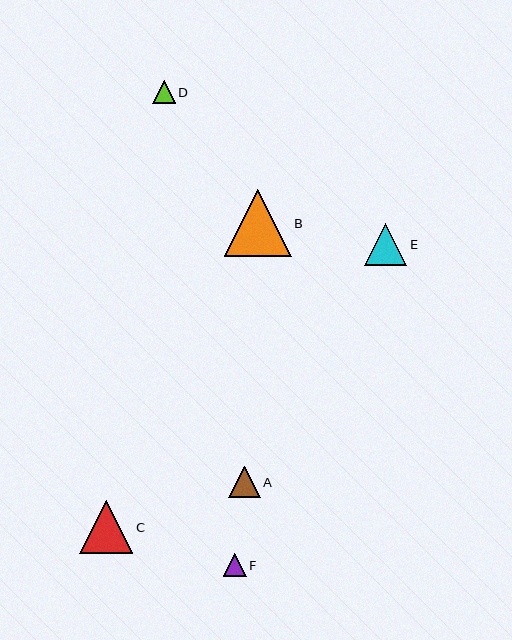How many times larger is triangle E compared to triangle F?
Triangle E is approximately 1.8 times the size of triangle F.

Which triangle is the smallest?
Triangle D is the smallest with a size of approximately 23 pixels.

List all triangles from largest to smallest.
From largest to smallest: B, C, E, A, F, D.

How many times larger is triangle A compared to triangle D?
Triangle A is approximately 1.4 times the size of triangle D.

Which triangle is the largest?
Triangle B is the largest with a size of approximately 67 pixels.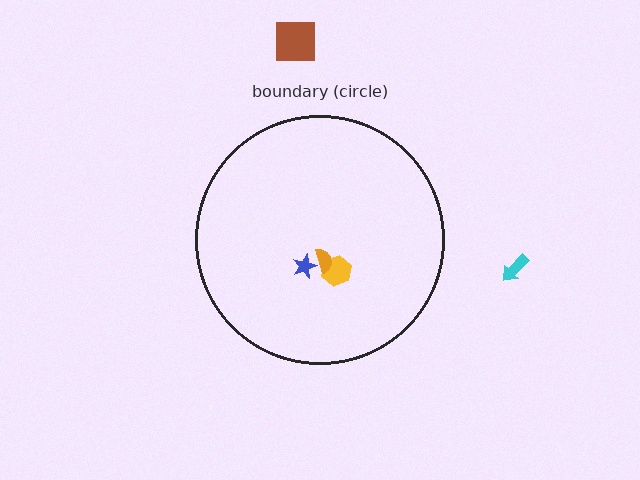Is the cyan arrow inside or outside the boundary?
Outside.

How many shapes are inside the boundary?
3 inside, 2 outside.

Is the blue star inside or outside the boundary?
Inside.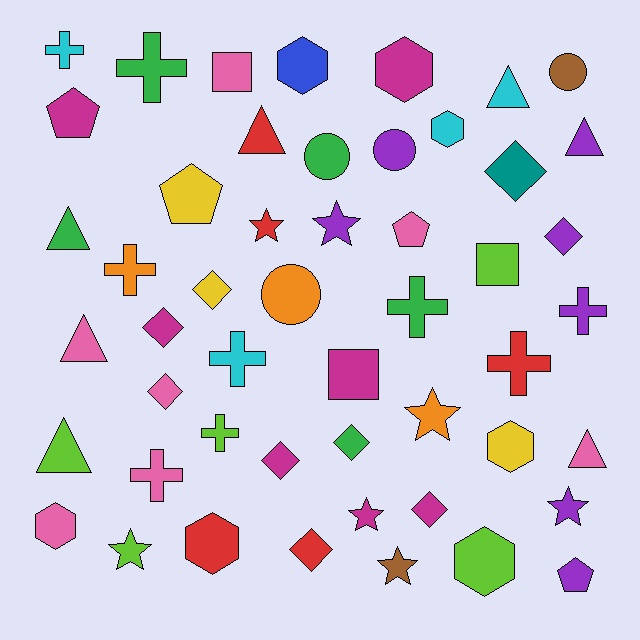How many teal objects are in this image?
There is 1 teal object.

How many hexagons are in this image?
There are 7 hexagons.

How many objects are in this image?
There are 50 objects.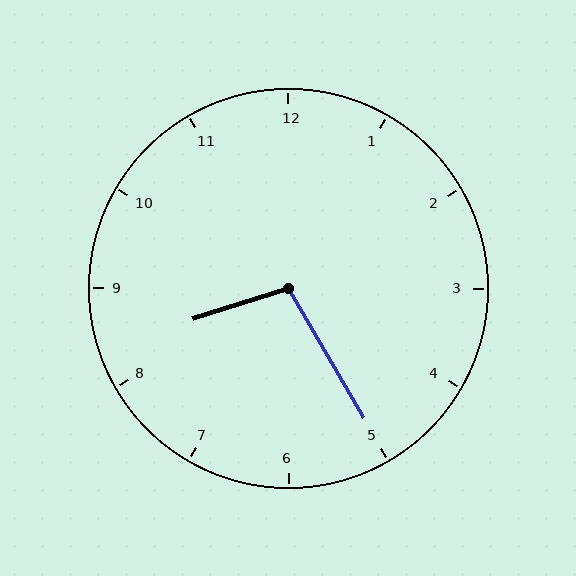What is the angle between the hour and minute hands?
Approximately 102 degrees.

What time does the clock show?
8:25.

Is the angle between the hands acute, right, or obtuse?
It is obtuse.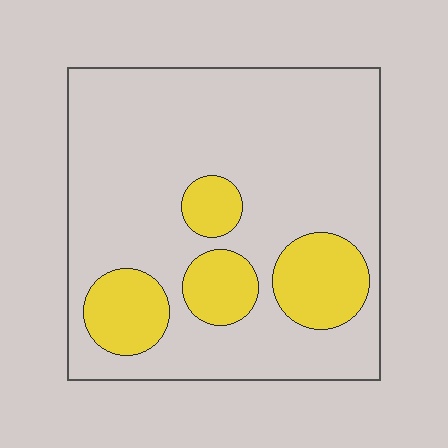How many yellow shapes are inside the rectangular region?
4.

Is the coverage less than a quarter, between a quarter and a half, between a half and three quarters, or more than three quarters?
Less than a quarter.